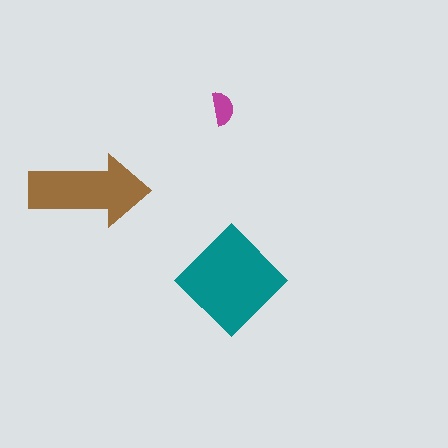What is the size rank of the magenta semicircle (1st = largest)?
3rd.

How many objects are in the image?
There are 3 objects in the image.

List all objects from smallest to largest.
The magenta semicircle, the brown arrow, the teal diamond.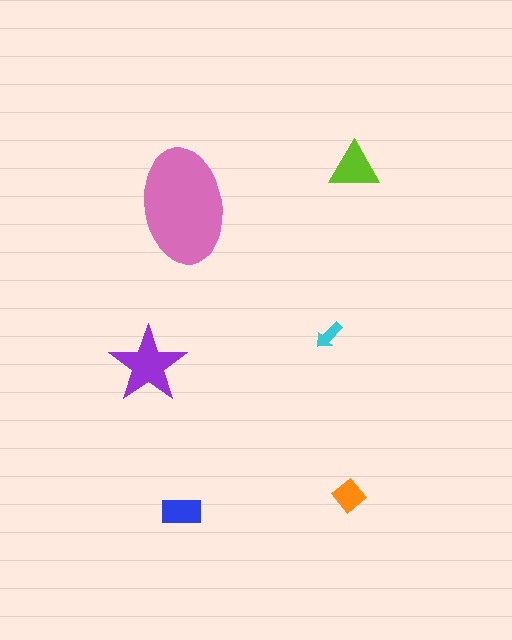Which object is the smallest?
The cyan arrow.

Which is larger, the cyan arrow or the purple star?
The purple star.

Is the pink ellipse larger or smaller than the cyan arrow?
Larger.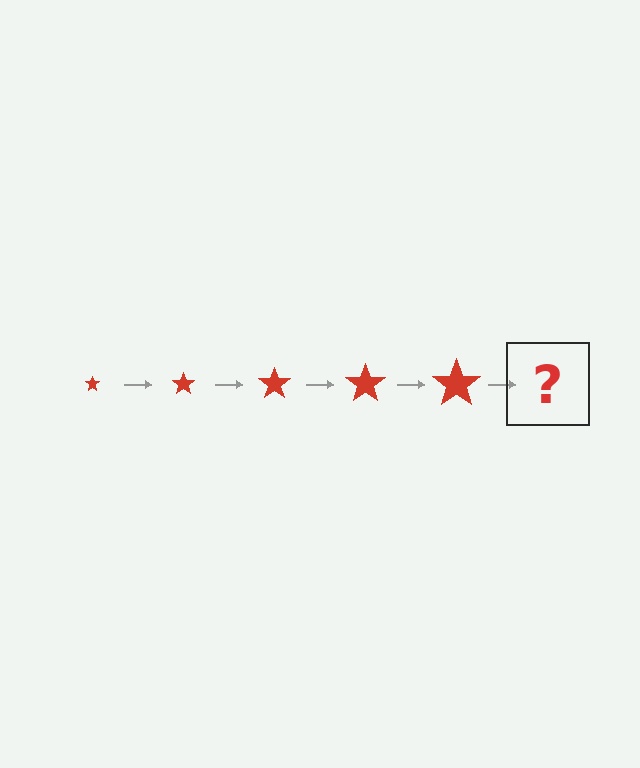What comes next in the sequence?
The next element should be a red star, larger than the previous one.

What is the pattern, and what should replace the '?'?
The pattern is that the star gets progressively larger each step. The '?' should be a red star, larger than the previous one.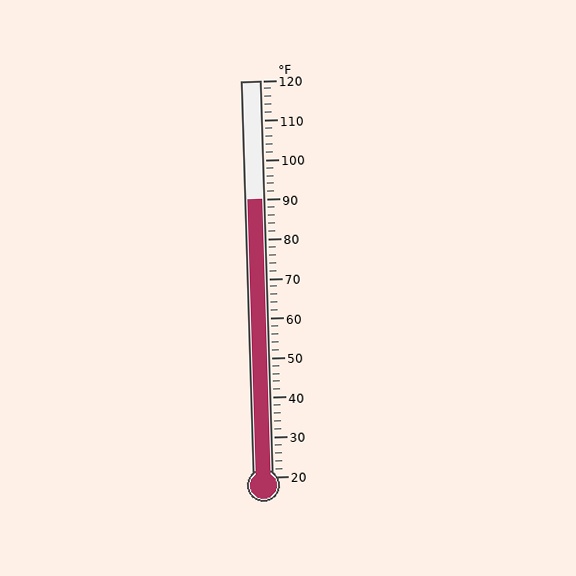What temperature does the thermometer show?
The thermometer shows approximately 90°F.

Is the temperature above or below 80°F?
The temperature is above 80°F.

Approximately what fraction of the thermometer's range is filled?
The thermometer is filled to approximately 70% of its range.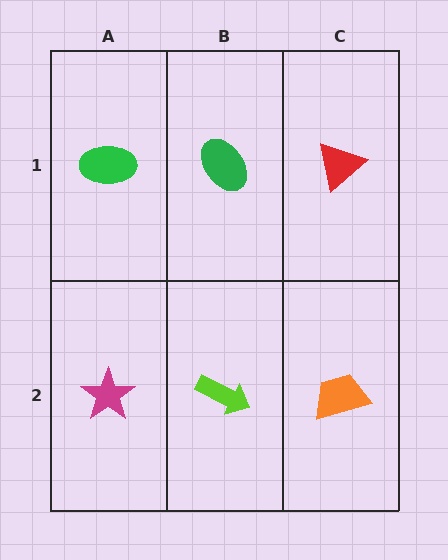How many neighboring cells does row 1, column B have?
3.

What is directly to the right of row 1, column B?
A red triangle.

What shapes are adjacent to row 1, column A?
A magenta star (row 2, column A), a green ellipse (row 1, column B).